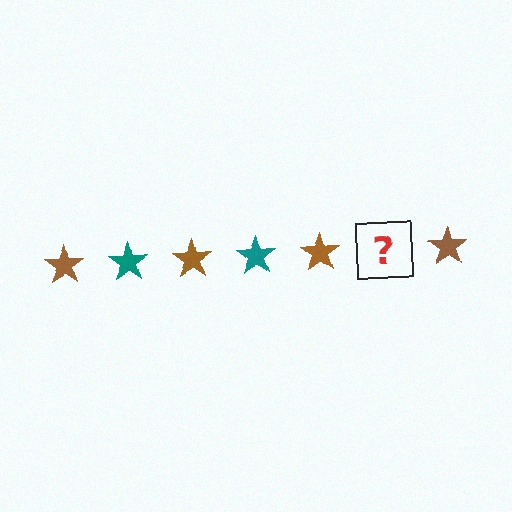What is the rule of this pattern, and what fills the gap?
The rule is that the pattern cycles through brown, teal stars. The gap should be filled with a teal star.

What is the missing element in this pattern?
The missing element is a teal star.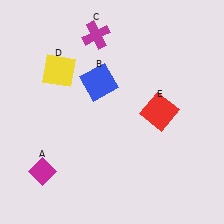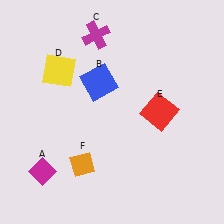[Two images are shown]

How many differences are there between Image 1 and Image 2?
There is 1 difference between the two images.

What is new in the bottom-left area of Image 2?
An orange diamond (F) was added in the bottom-left area of Image 2.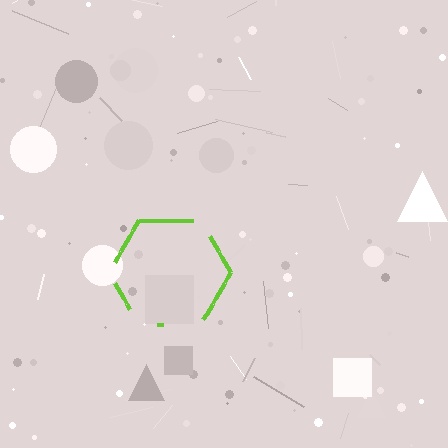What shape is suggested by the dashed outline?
The dashed outline suggests a hexagon.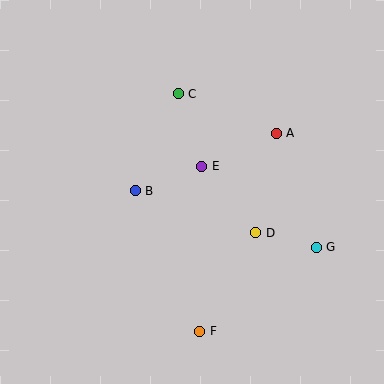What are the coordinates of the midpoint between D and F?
The midpoint between D and F is at (228, 282).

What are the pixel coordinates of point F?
Point F is at (200, 331).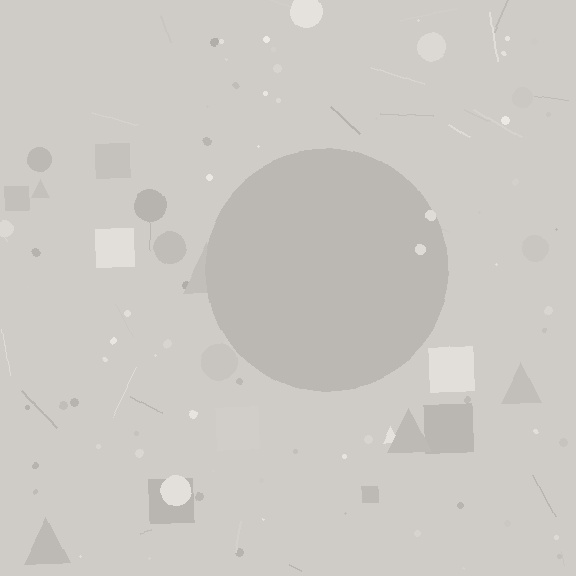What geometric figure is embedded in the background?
A circle is embedded in the background.